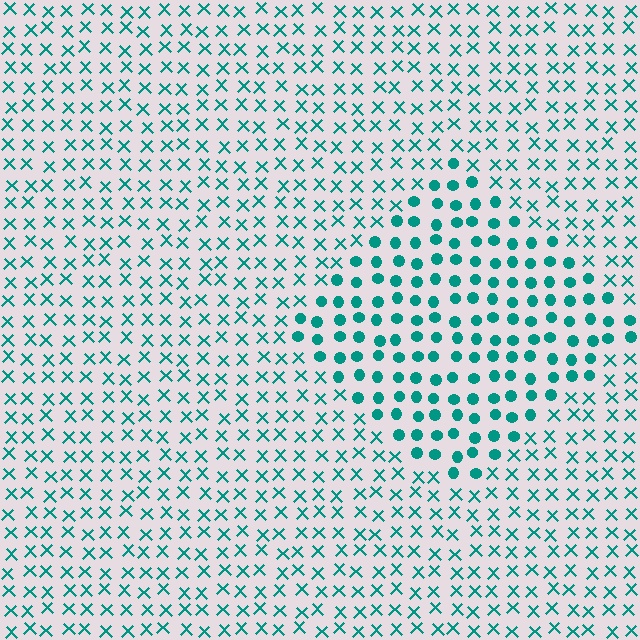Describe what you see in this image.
The image is filled with small teal elements arranged in a uniform grid. A diamond-shaped region contains circles, while the surrounding area contains X marks. The boundary is defined purely by the change in element shape.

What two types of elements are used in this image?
The image uses circles inside the diamond region and X marks outside it.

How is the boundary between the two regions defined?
The boundary is defined by a change in element shape: circles inside vs. X marks outside. All elements share the same color and spacing.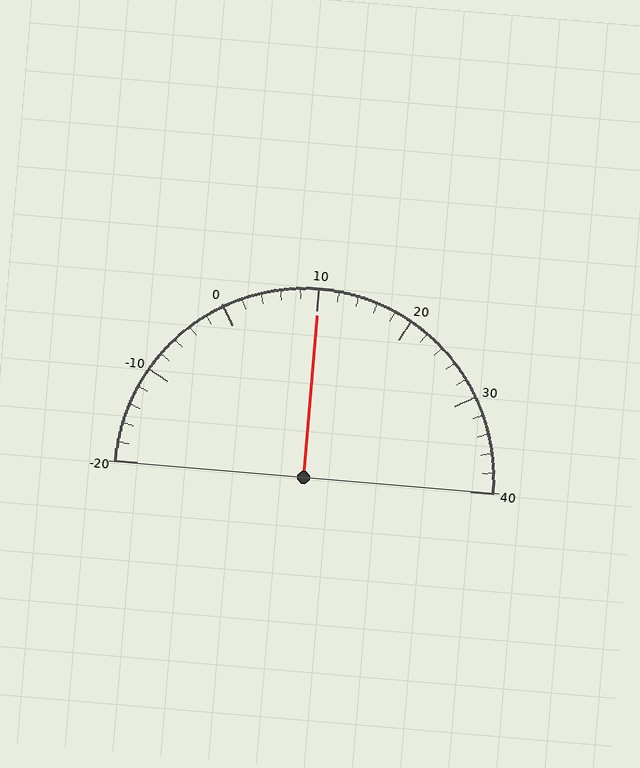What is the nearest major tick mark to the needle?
The nearest major tick mark is 10.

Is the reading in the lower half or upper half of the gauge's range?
The reading is in the upper half of the range (-20 to 40).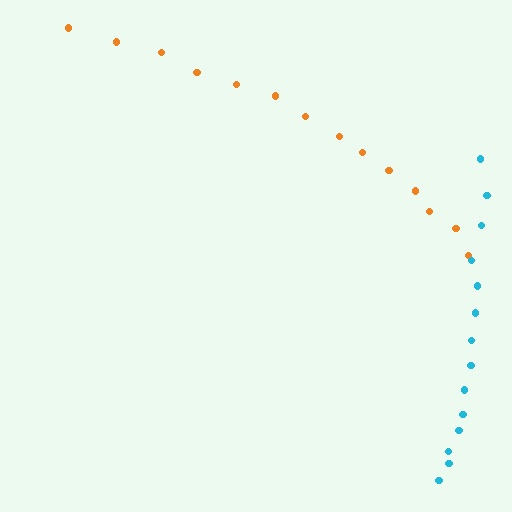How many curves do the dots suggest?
There are 2 distinct paths.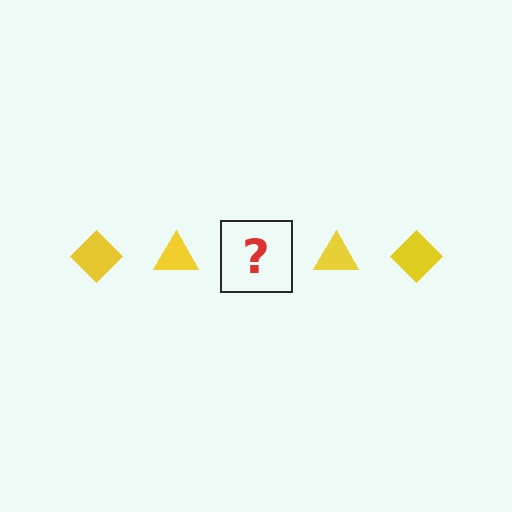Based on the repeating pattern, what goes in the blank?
The blank should be a yellow diamond.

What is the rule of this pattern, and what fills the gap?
The rule is that the pattern cycles through diamond, triangle shapes in yellow. The gap should be filled with a yellow diamond.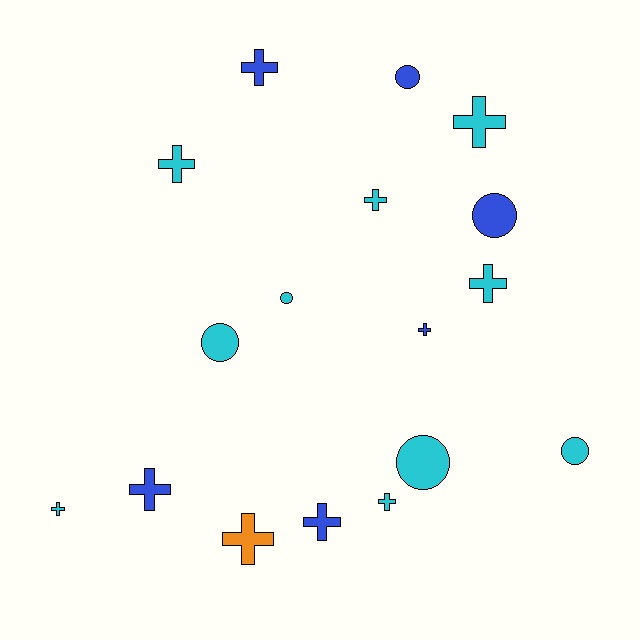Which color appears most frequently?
Cyan, with 10 objects.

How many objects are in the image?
There are 17 objects.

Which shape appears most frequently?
Cross, with 11 objects.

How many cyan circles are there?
There are 4 cyan circles.